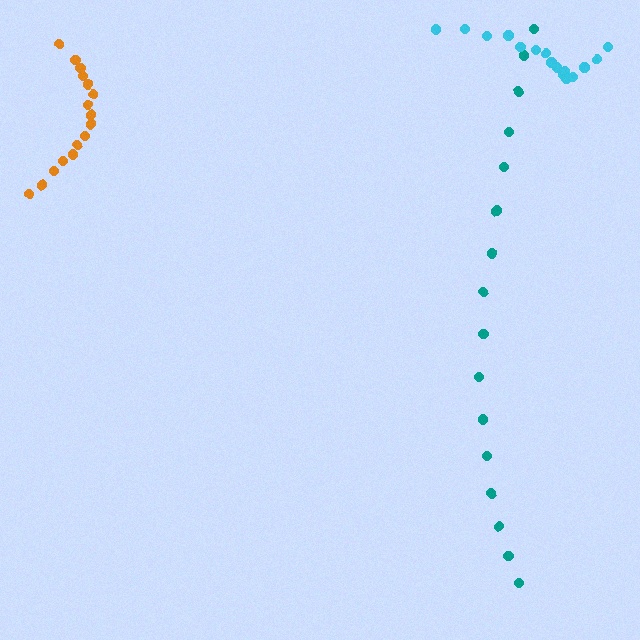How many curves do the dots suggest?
There are 3 distinct paths.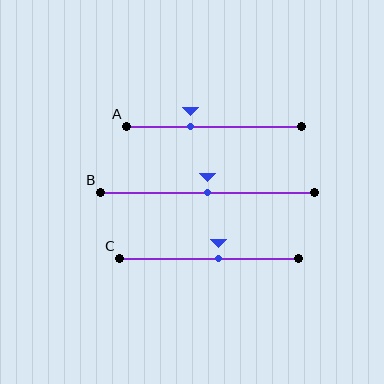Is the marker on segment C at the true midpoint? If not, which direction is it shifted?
No, the marker on segment C is shifted to the right by about 5% of the segment length.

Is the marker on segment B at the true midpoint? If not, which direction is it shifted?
Yes, the marker on segment B is at the true midpoint.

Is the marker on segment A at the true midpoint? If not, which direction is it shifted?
No, the marker on segment A is shifted to the left by about 13% of the segment length.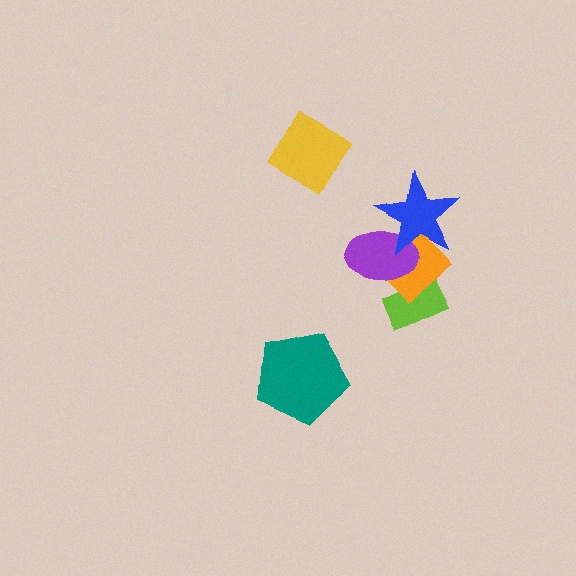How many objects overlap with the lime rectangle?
2 objects overlap with the lime rectangle.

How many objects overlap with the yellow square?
0 objects overlap with the yellow square.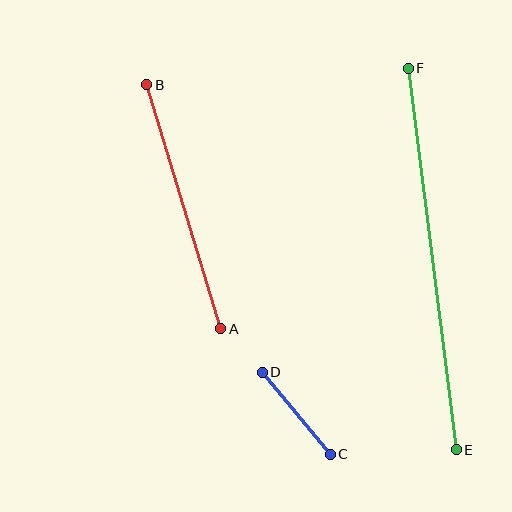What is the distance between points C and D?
The distance is approximately 106 pixels.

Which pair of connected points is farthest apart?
Points E and F are farthest apart.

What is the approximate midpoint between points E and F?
The midpoint is at approximately (432, 259) pixels.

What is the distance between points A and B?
The distance is approximately 255 pixels.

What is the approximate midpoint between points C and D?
The midpoint is at approximately (296, 413) pixels.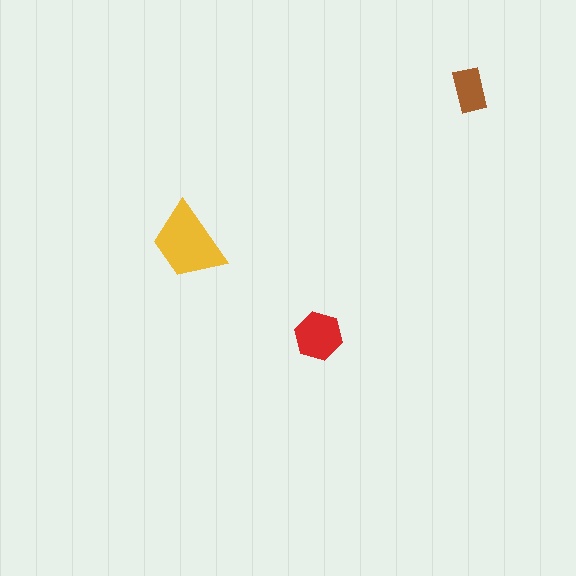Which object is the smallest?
The brown rectangle.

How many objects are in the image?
There are 3 objects in the image.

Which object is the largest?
The yellow trapezoid.